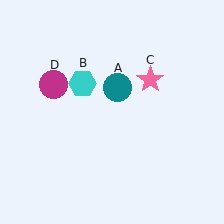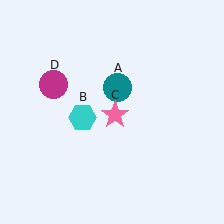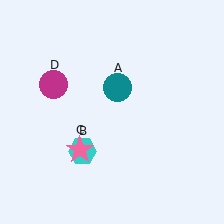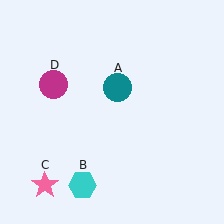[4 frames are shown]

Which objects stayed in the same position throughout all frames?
Teal circle (object A) and magenta circle (object D) remained stationary.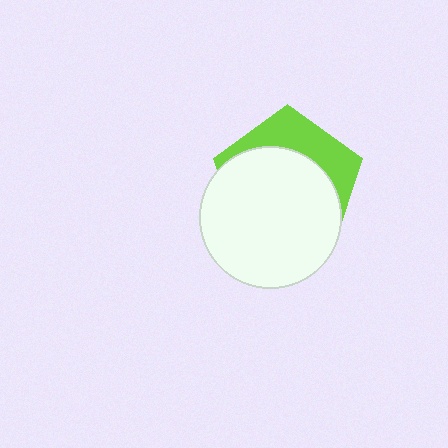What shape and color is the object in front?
The object in front is a white circle.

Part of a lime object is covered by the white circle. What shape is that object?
It is a pentagon.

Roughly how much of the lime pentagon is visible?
A small part of it is visible (roughly 32%).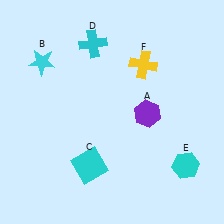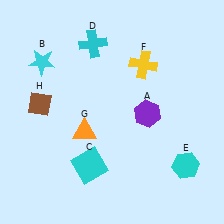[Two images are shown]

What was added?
An orange triangle (G), a brown diamond (H) were added in Image 2.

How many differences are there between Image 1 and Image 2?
There are 2 differences between the two images.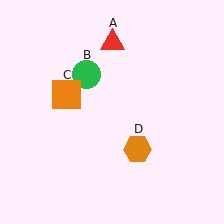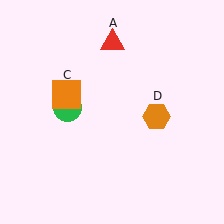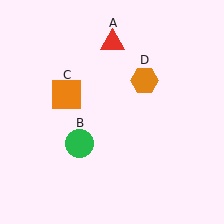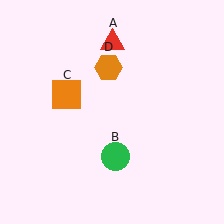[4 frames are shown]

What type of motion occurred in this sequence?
The green circle (object B), orange hexagon (object D) rotated counterclockwise around the center of the scene.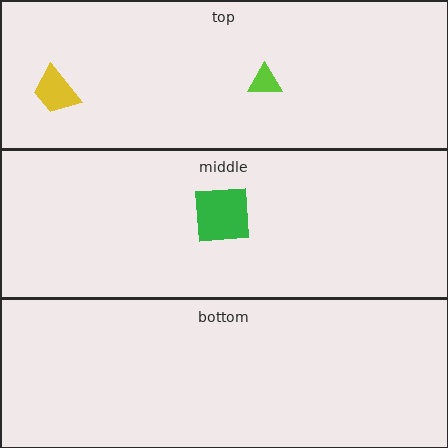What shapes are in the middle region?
The green square.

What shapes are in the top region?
The yellow trapezoid, the lime triangle.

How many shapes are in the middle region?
1.